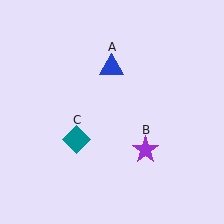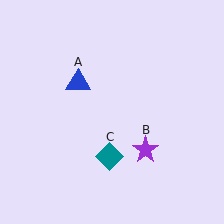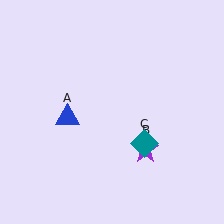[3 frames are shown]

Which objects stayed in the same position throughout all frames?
Purple star (object B) remained stationary.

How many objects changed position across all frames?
2 objects changed position: blue triangle (object A), teal diamond (object C).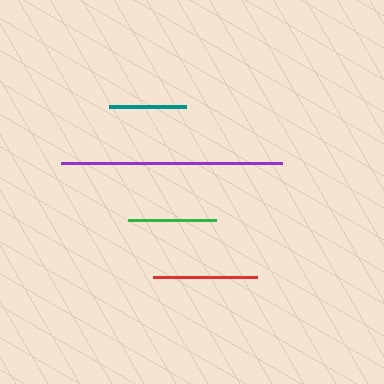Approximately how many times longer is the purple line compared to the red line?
The purple line is approximately 2.1 times the length of the red line.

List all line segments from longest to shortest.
From longest to shortest: purple, red, green, teal.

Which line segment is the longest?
The purple line is the longest at approximately 222 pixels.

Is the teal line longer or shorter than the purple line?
The purple line is longer than the teal line.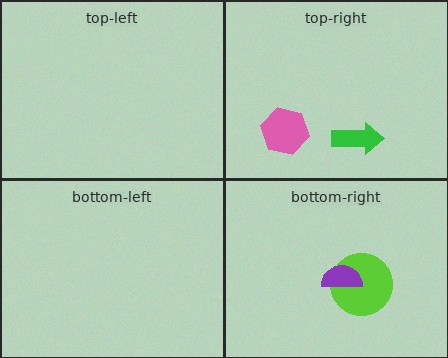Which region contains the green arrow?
The top-right region.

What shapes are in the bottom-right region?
The lime circle, the purple semicircle.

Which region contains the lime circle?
The bottom-right region.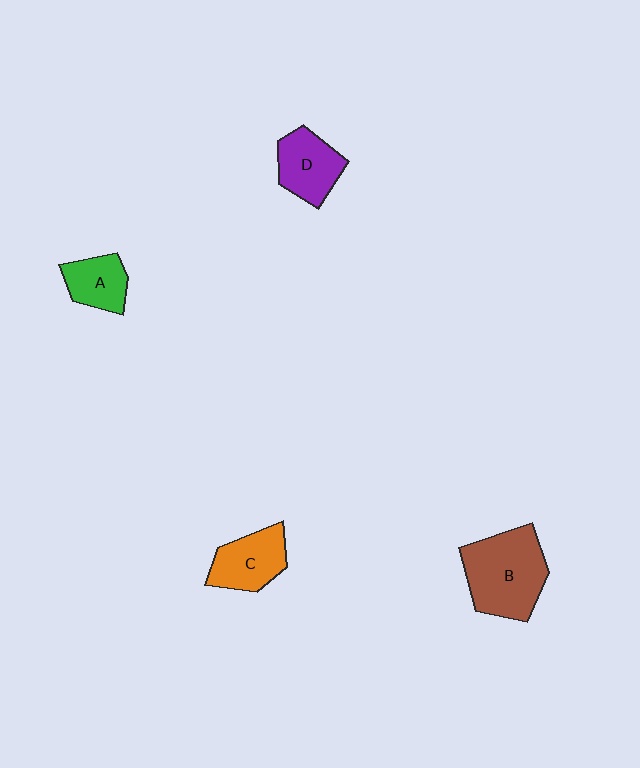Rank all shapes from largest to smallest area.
From largest to smallest: B (brown), C (orange), D (purple), A (green).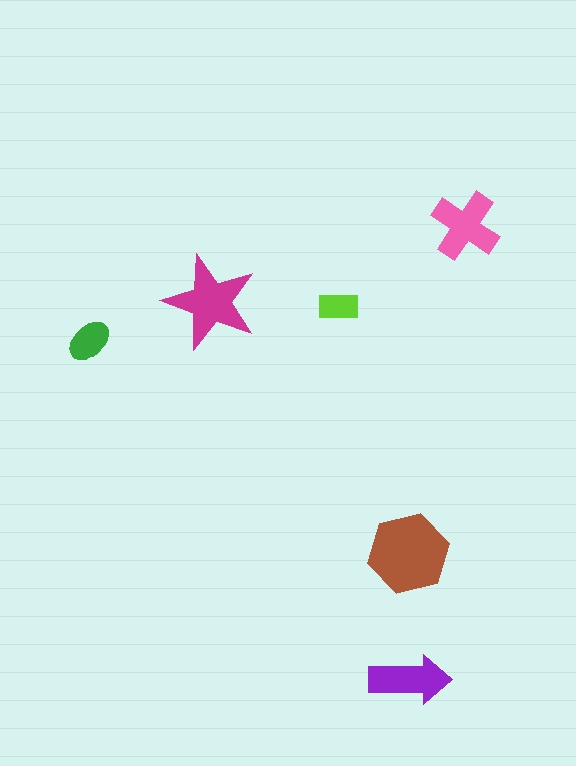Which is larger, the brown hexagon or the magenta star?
The brown hexagon.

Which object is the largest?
The brown hexagon.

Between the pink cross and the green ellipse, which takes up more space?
The pink cross.